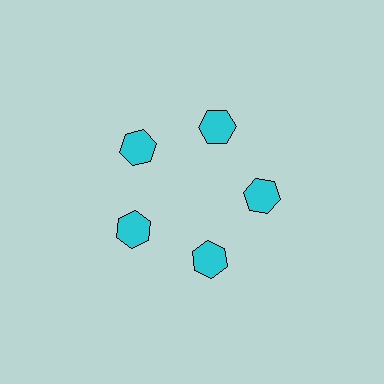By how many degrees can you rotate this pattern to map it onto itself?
The pattern maps onto itself every 72 degrees of rotation.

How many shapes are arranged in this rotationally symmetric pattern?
There are 5 shapes, arranged in 5 groups of 1.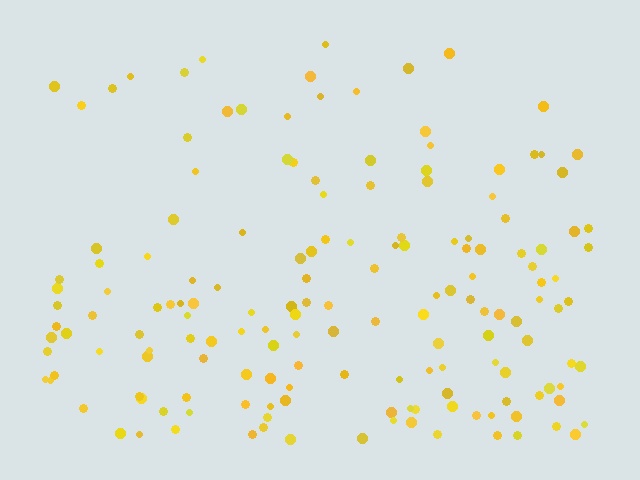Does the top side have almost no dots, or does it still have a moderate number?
Still a moderate number, just noticeably fewer than the bottom.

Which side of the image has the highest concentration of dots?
The bottom.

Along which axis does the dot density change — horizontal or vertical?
Vertical.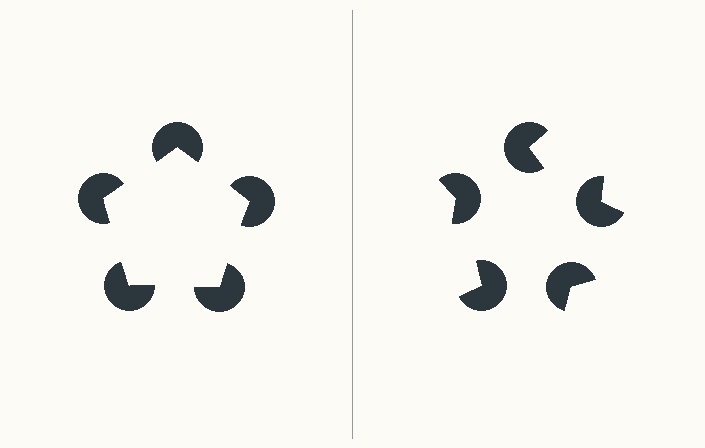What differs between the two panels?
The pac-man discs are positioned identically on both sides; only the wedge orientations differ. On the left they align to a pentagon; on the right they are misaligned.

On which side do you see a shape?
An illusory pentagon appears on the left side. On the right side the wedge cuts are rotated, so no coherent shape forms.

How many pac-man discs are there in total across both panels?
10 — 5 on each side.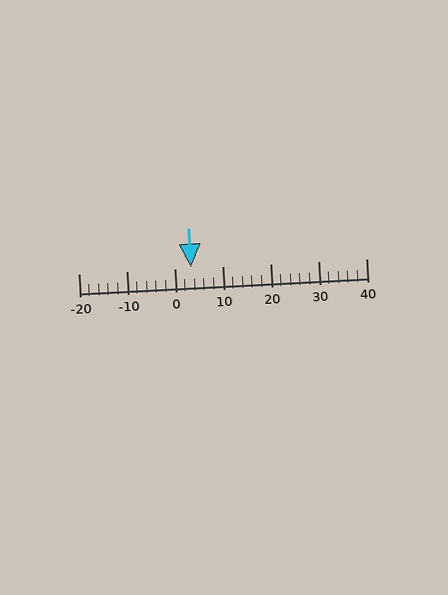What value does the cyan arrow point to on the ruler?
The cyan arrow points to approximately 3.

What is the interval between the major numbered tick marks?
The major tick marks are spaced 10 units apart.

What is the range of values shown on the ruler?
The ruler shows values from -20 to 40.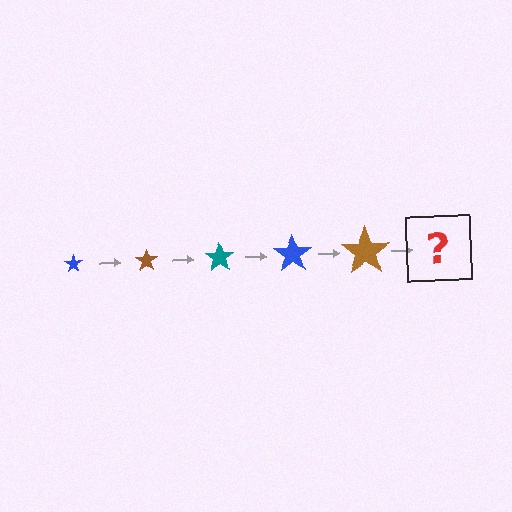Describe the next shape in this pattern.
It should be a teal star, larger than the previous one.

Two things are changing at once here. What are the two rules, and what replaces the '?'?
The two rules are that the star grows larger each step and the color cycles through blue, brown, and teal. The '?' should be a teal star, larger than the previous one.